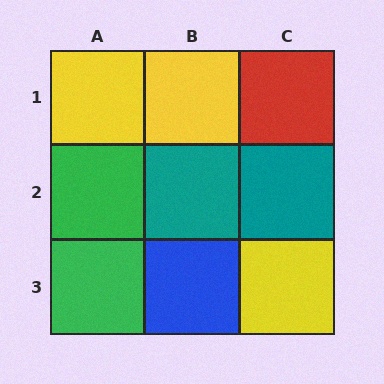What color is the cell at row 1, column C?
Red.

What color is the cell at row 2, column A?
Green.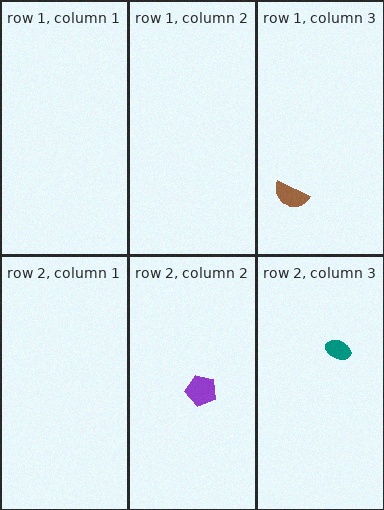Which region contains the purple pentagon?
The row 2, column 2 region.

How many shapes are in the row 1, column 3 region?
1.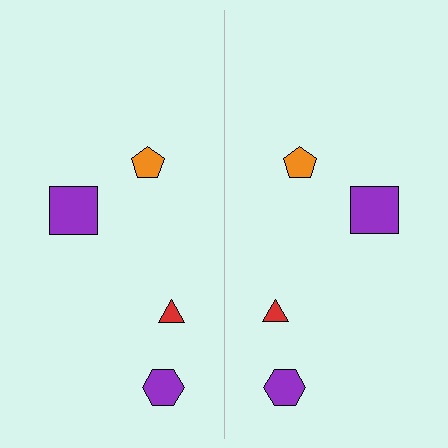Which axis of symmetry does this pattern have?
The pattern has a vertical axis of symmetry running through the center of the image.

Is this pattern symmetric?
Yes, this pattern has bilateral (reflection) symmetry.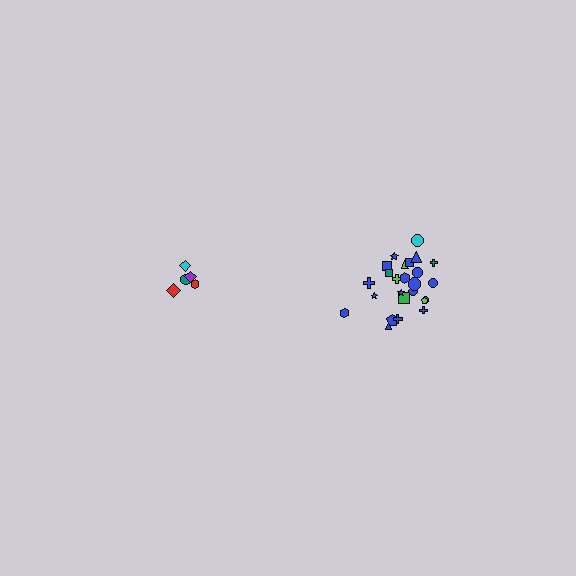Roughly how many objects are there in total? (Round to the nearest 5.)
Roughly 30 objects in total.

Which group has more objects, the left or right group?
The right group.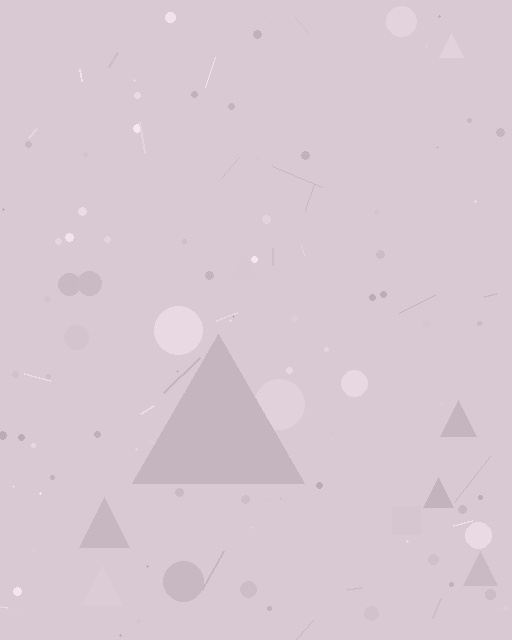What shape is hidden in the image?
A triangle is hidden in the image.